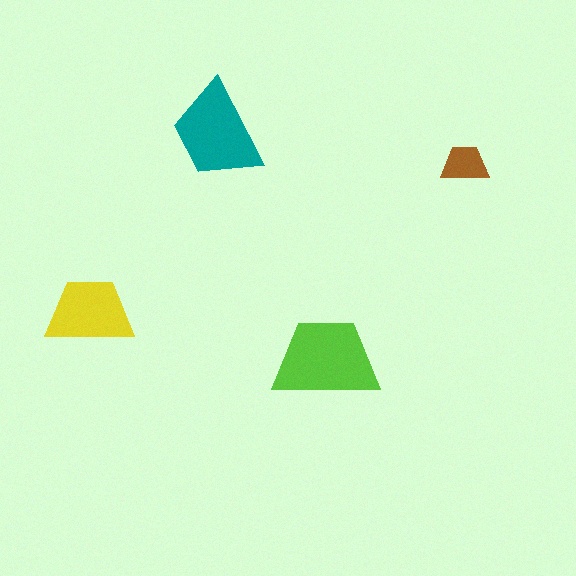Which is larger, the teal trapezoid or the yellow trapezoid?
The teal one.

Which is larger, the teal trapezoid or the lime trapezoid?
The lime one.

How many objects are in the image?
There are 4 objects in the image.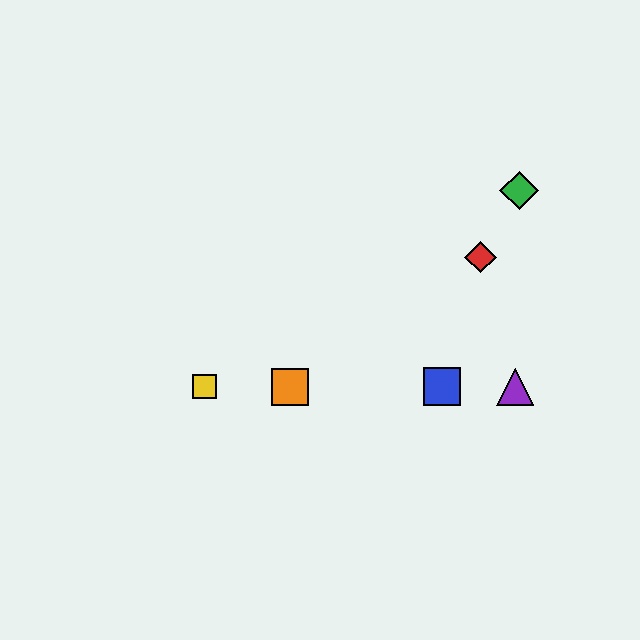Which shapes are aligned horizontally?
The blue square, the yellow square, the purple triangle, the orange square are aligned horizontally.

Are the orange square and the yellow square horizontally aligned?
Yes, both are at y≈387.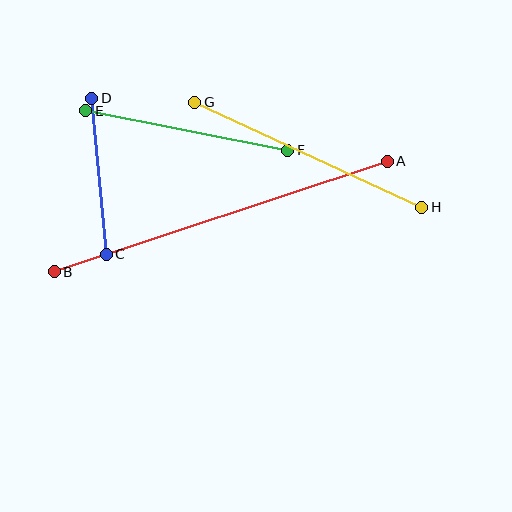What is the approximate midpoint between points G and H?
The midpoint is at approximately (308, 155) pixels.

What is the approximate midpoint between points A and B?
The midpoint is at approximately (221, 216) pixels.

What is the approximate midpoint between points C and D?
The midpoint is at approximately (99, 176) pixels.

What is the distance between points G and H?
The distance is approximately 250 pixels.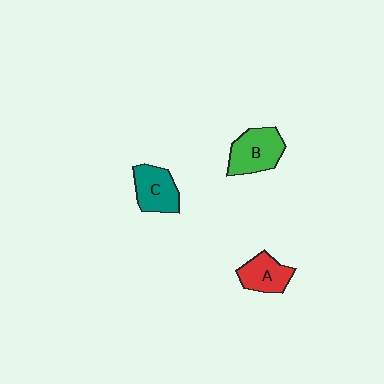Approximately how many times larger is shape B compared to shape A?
Approximately 1.3 times.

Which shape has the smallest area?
Shape A (red).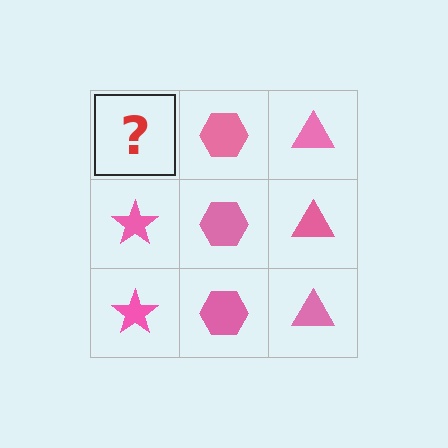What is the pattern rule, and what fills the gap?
The rule is that each column has a consistent shape. The gap should be filled with a pink star.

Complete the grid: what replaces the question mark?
The question mark should be replaced with a pink star.